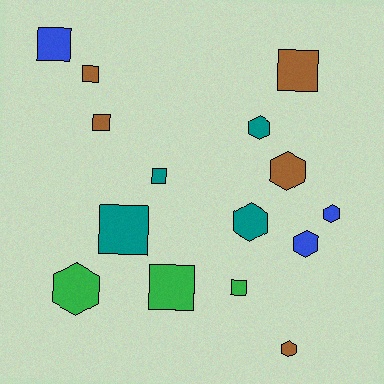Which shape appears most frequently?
Square, with 8 objects.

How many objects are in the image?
There are 15 objects.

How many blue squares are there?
There is 1 blue square.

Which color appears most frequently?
Brown, with 5 objects.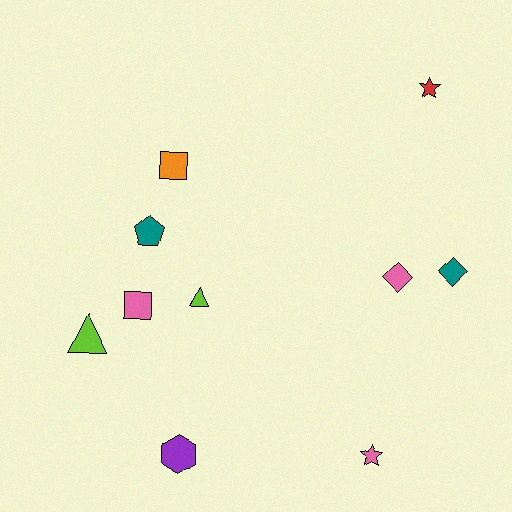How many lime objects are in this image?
There are 2 lime objects.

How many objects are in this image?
There are 10 objects.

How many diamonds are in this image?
There are 2 diamonds.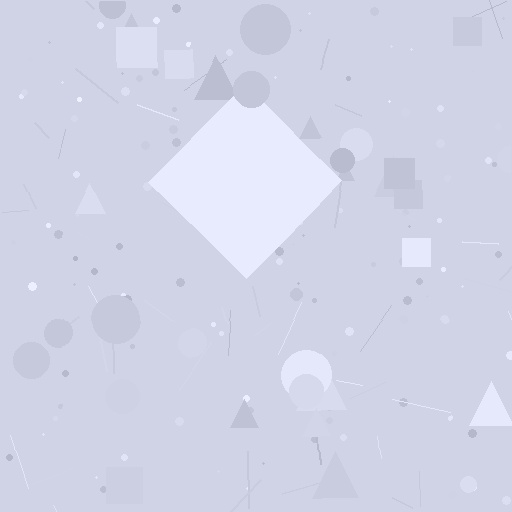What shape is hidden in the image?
A diamond is hidden in the image.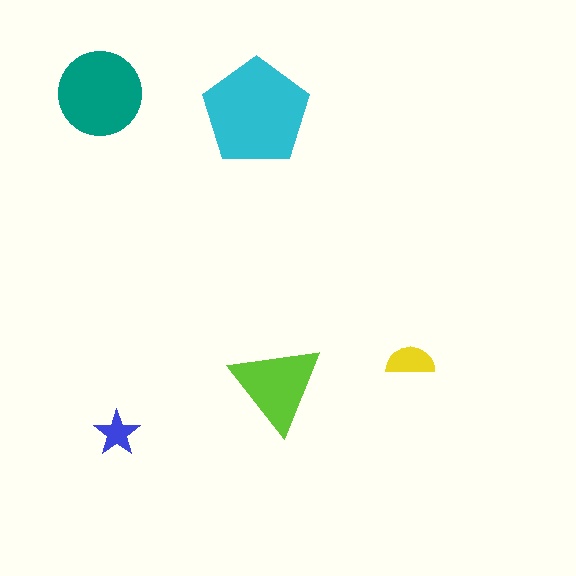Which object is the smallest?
The blue star.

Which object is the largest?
The cyan pentagon.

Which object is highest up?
The teal circle is topmost.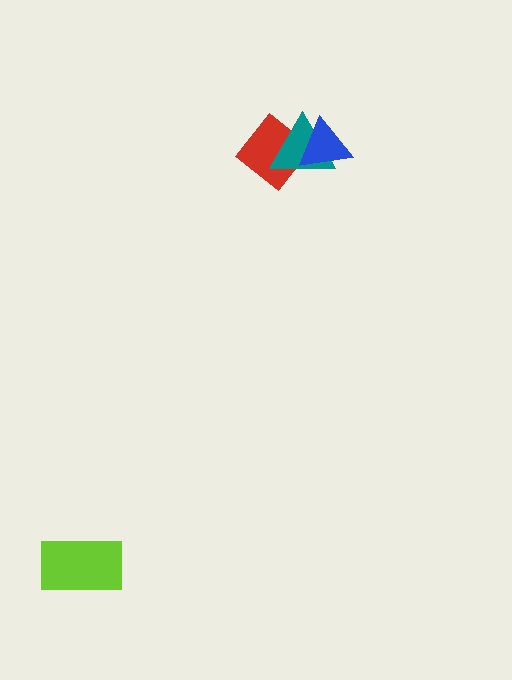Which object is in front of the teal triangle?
The blue triangle is in front of the teal triangle.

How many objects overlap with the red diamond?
2 objects overlap with the red diamond.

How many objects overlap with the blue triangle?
2 objects overlap with the blue triangle.